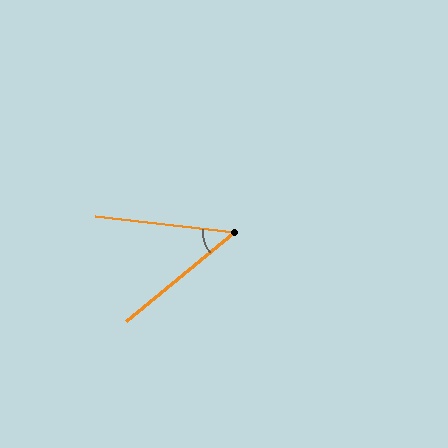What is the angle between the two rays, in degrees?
Approximately 46 degrees.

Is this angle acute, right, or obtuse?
It is acute.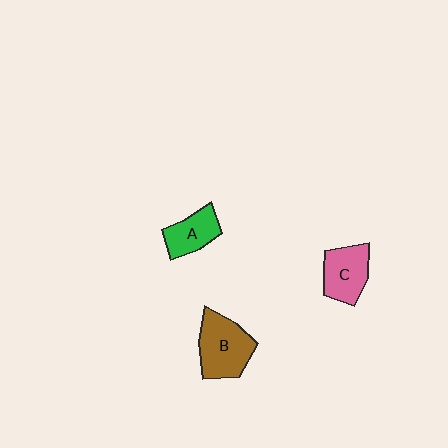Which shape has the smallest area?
Shape A (green).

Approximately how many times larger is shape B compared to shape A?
Approximately 1.6 times.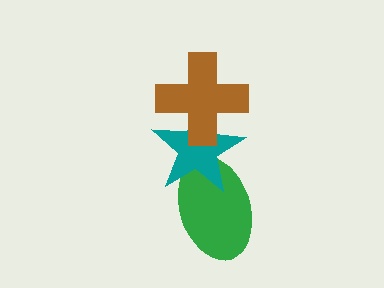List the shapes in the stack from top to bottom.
From top to bottom: the brown cross, the teal star, the green ellipse.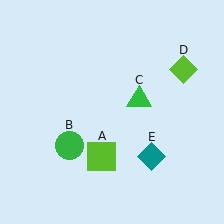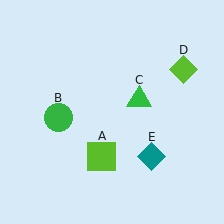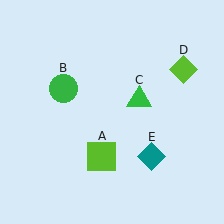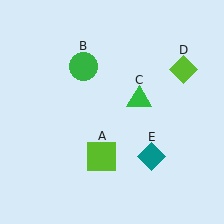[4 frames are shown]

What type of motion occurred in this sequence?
The green circle (object B) rotated clockwise around the center of the scene.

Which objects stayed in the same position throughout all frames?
Lime square (object A) and green triangle (object C) and lime diamond (object D) and teal diamond (object E) remained stationary.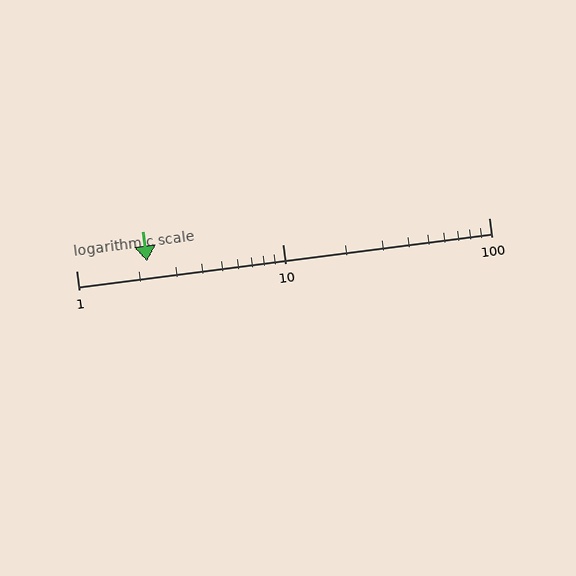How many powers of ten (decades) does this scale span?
The scale spans 2 decades, from 1 to 100.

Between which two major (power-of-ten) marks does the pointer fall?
The pointer is between 1 and 10.